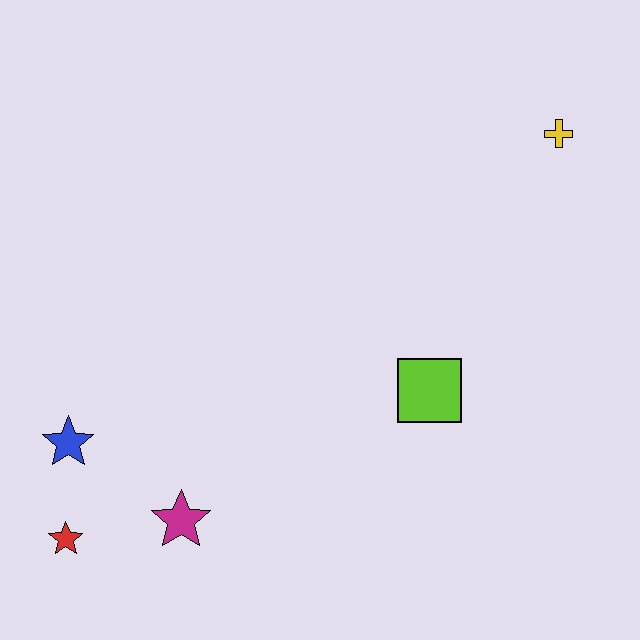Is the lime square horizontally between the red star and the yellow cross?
Yes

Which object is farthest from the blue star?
The yellow cross is farthest from the blue star.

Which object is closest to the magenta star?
The red star is closest to the magenta star.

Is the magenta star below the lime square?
Yes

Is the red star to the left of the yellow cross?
Yes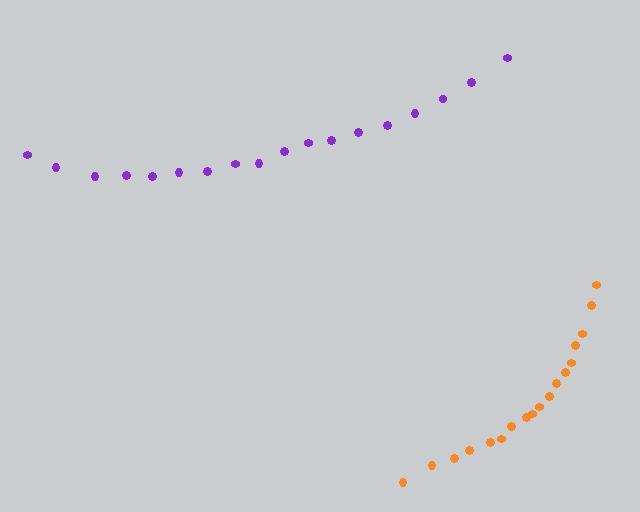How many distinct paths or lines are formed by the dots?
There are 2 distinct paths.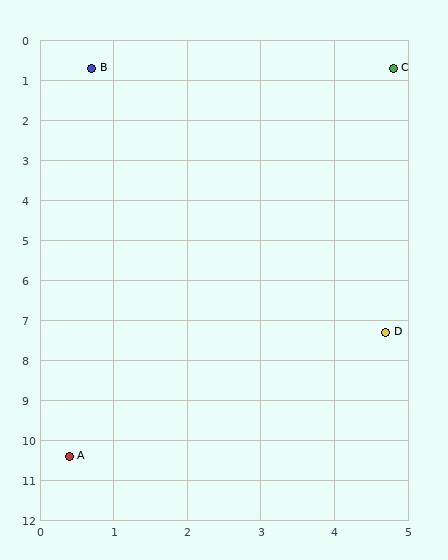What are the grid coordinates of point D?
Point D is at approximately (4.7, 7.3).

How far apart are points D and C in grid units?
Points D and C are about 6.6 grid units apart.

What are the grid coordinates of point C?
Point C is at approximately (4.8, 0.7).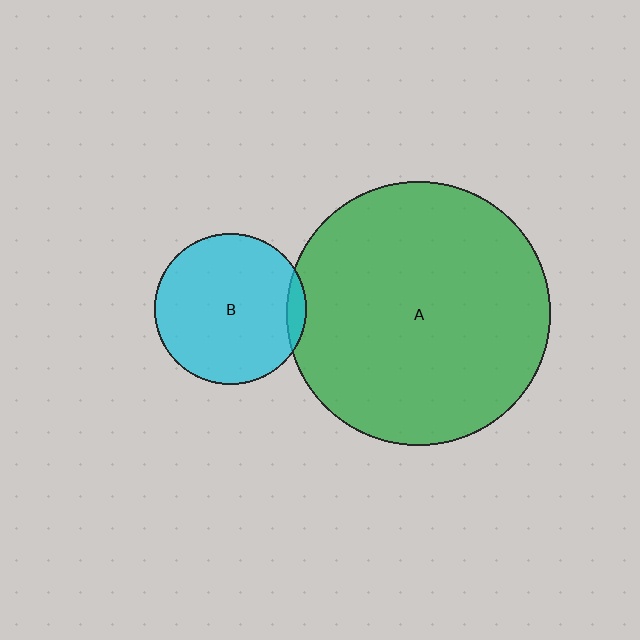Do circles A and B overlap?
Yes.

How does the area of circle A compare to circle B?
Approximately 3.0 times.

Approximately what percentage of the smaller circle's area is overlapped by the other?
Approximately 5%.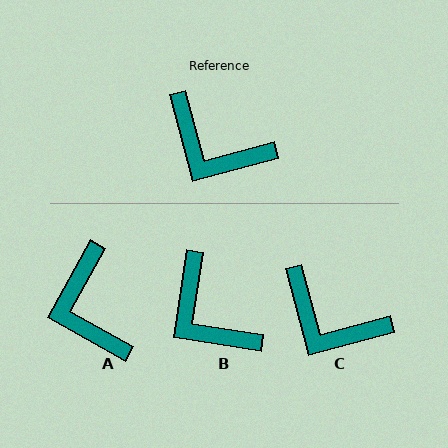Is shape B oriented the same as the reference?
No, it is off by about 24 degrees.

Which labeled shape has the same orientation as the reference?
C.